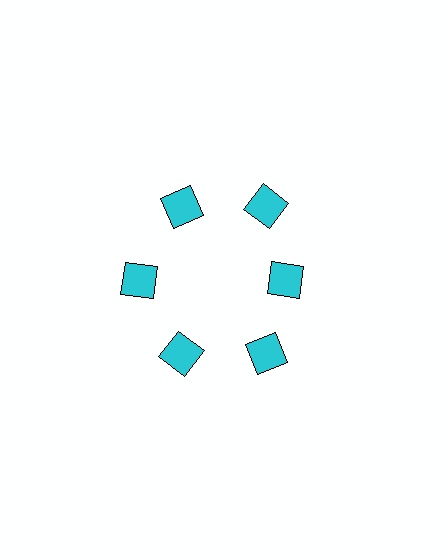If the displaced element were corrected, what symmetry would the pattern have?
It would have 6-fold rotational symmetry — the pattern would map onto itself every 60 degrees.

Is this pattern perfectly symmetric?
No. The 6 cyan squares are arranged in a ring, but one element near the 3 o'clock position is pulled inward toward the center, breaking the 6-fold rotational symmetry.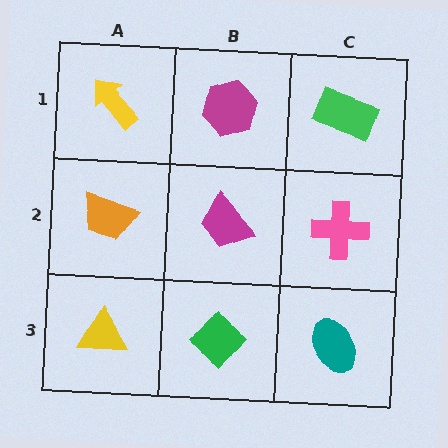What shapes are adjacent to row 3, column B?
A magenta trapezoid (row 2, column B), a yellow triangle (row 3, column A), a teal ellipse (row 3, column C).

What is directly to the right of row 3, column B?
A teal ellipse.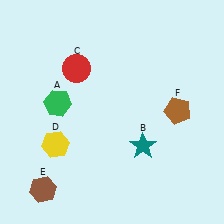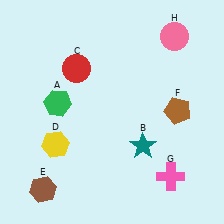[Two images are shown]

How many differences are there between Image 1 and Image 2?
There are 2 differences between the two images.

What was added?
A pink cross (G), a pink circle (H) were added in Image 2.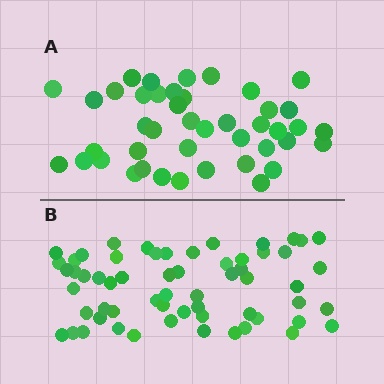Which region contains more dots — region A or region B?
Region B (the bottom region) has more dots.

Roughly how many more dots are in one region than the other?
Region B has approximately 15 more dots than region A.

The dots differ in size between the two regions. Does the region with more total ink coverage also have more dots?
No. Region A has more total ink coverage because its dots are larger, but region B actually contains more individual dots. Total area can be misleading — the number of items is what matters here.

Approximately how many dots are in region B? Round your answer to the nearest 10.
About 60 dots.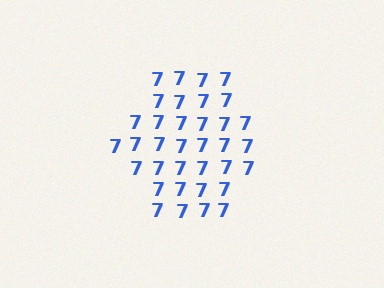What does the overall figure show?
The overall figure shows a hexagon.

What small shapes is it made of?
It is made of small digit 7's.